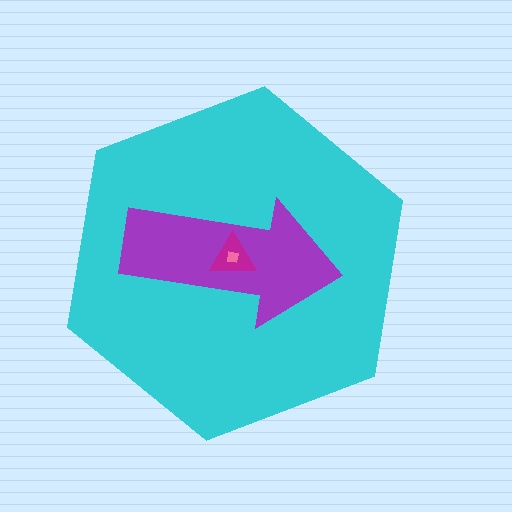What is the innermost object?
The pink square.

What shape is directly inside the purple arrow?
The magenta triangle.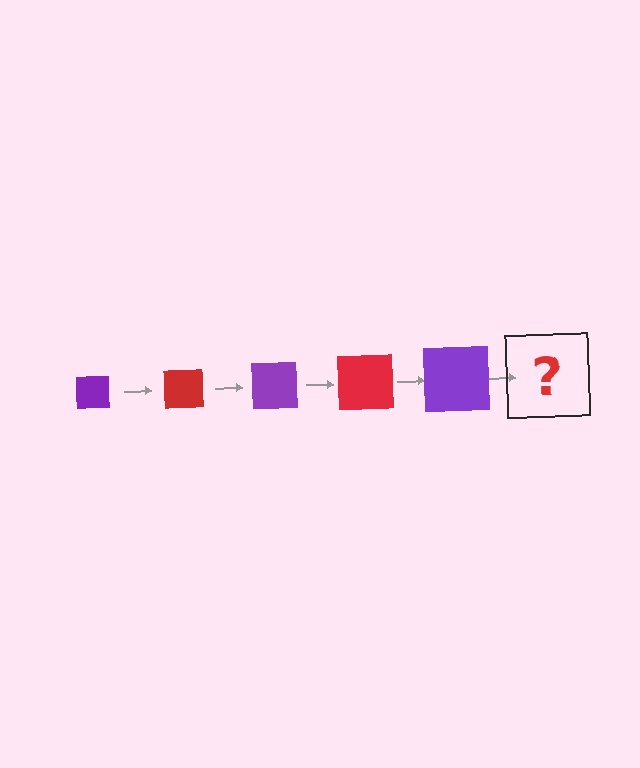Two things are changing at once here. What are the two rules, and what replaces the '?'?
The two rules are that the square grows larger each step and the color cycles through purple and red. The '?' should be a red square, larger than the previous one.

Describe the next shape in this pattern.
It should be a red square, larger than the previous one.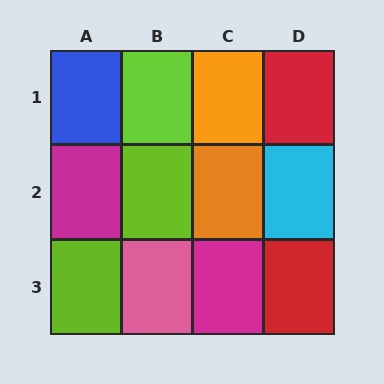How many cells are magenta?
2 cells are magenta.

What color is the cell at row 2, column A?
Magenta.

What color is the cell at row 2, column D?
Cyan.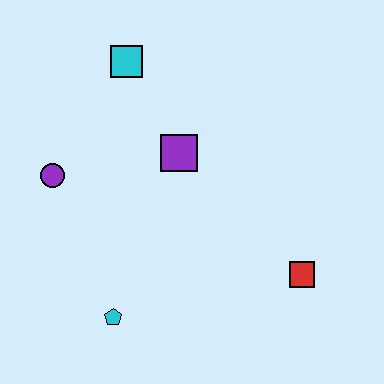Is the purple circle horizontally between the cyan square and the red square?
No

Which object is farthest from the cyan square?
The red square is farthest from the cyan square.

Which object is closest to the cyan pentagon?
The purple circle is closest to the cyan pentagon.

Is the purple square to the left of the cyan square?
No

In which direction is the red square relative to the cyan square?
The red square is below the cyan square.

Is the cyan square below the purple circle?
No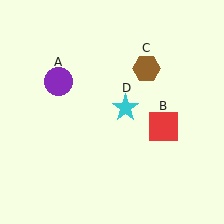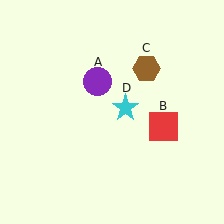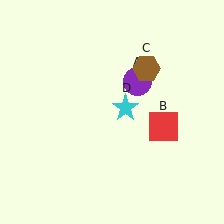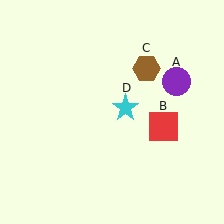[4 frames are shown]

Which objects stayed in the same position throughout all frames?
Red square (object B) and brown hexagon (object C) and cyan star (object D) remained stationary.